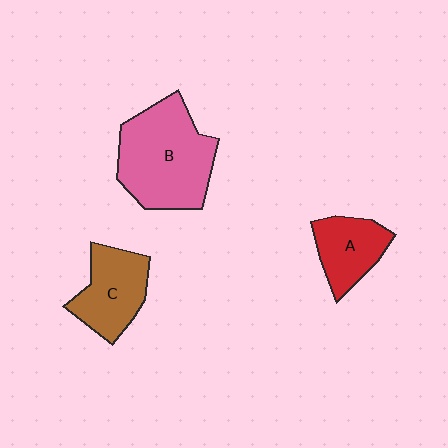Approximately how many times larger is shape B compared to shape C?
Approximately 1.7 times.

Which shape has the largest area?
Shape B (pink).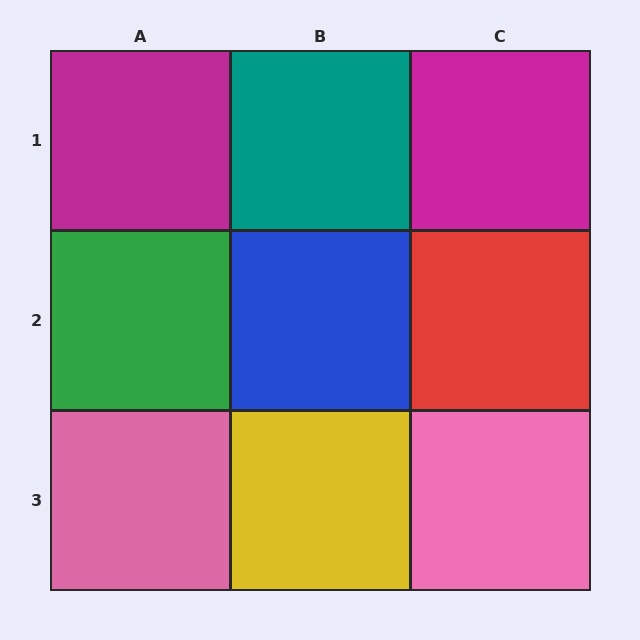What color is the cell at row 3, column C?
Pink.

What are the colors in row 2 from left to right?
Green, blue, red.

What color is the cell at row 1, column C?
Magenta.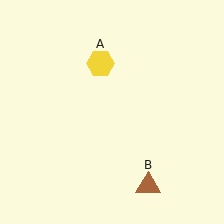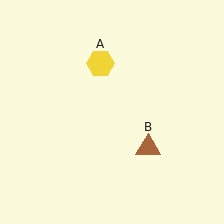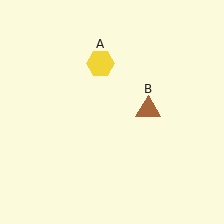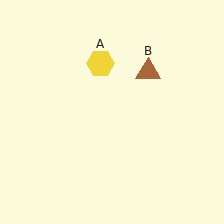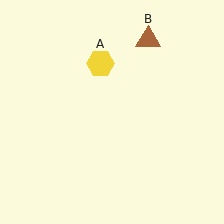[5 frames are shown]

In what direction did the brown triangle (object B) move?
The brown triangle (object B) moved up.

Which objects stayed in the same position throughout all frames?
Yellow hexagon (object A) remained stationary.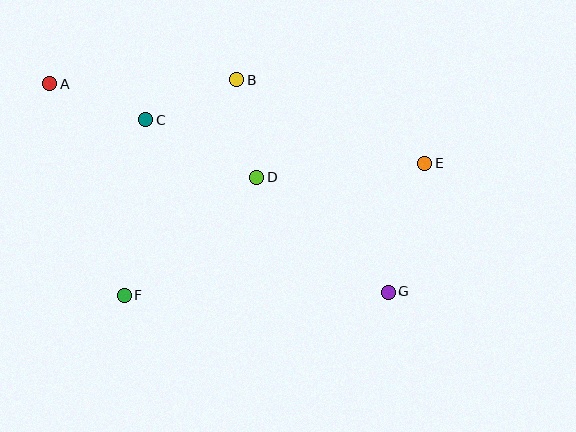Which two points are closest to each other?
Points B and C are closest to each other.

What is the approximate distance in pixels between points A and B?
The distance between A and B is approximately 187 pixels.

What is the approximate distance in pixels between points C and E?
The distance between C and E is approximately 282 pixels.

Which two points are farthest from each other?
Points A and G are farthest from each other.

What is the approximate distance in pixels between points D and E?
The distance between D and E is approximately 169 pixels.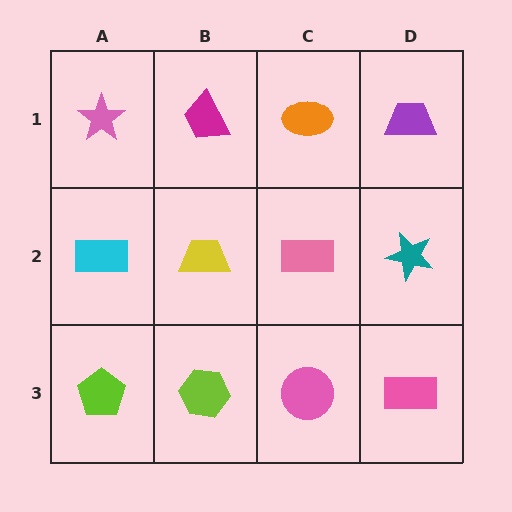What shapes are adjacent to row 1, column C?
A pink rectangle (row 2, column C), a magenta trapezoid (row 1, column B), a purple trapezoid (row 1, column D).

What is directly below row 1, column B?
A yellow trapezoid.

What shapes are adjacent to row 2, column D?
A purple trapezoid (row 1, column D), a pink rectangle (row 3, column D), a pink rectangle (row 2, column C).